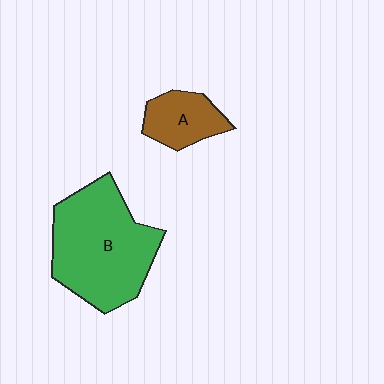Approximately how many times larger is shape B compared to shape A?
Approximately 2.7 times.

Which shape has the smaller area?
Shape A (brown).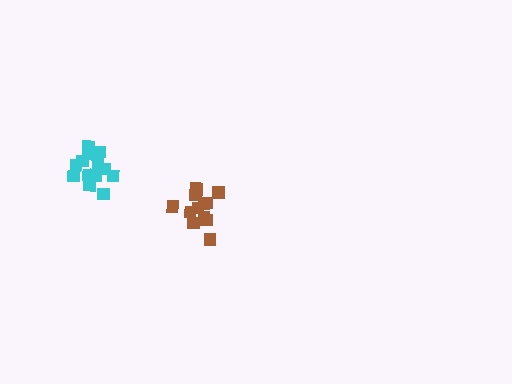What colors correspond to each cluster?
The clusters are colored: brown, cyan.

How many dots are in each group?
Group 1: 12 dots, Group 2: 13 dots (25 total).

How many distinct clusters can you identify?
There are 2 distinct clusters.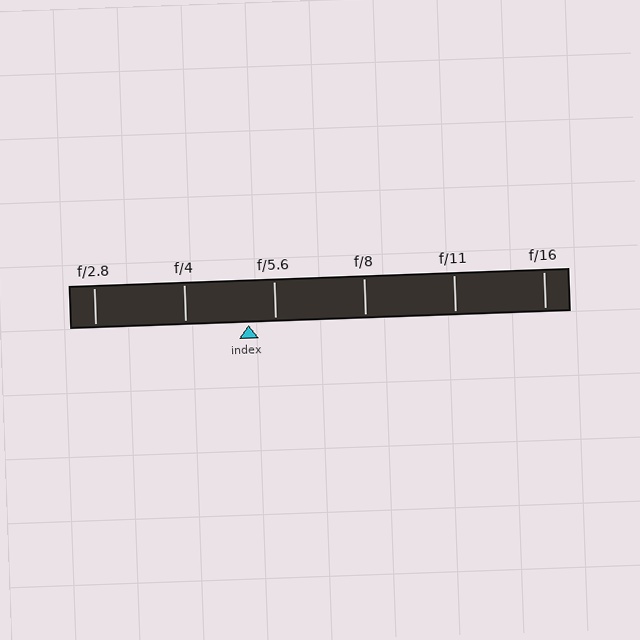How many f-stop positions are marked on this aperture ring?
There are 6 f-stop positions marked.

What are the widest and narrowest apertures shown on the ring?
The widest aperture shown is f/2.8 and the narrowest is f/16.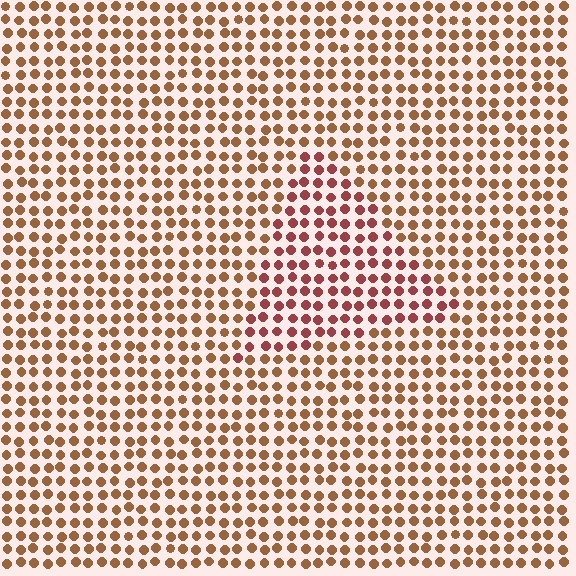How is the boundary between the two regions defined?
The boundary is defined purely by a slight shift in hue (about 30 degrees). Spacing, size, and orientation are identical on both sides.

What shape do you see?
I see a triangle.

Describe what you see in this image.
The image is filled with small brown elements in a uniform arrangement. A triangle-shaped region is visible where the elements are tinted to a slightly different hue, forming a subtle color boundary.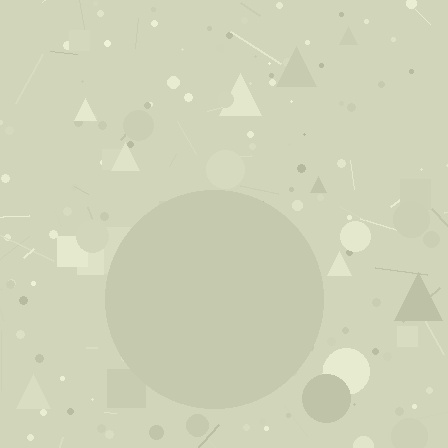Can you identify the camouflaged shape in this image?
The camouflaged shape is a circle.